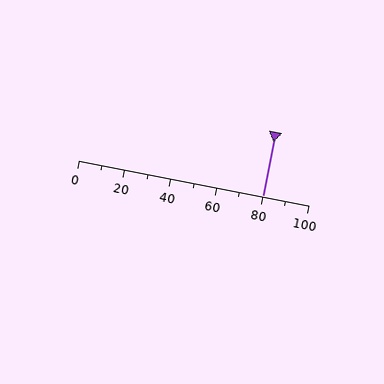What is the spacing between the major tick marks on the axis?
The major ticks are spaced 20 apart.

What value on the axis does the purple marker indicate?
The marker indicates approximately 80.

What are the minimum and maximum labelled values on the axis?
The axis runs from 0 to 100.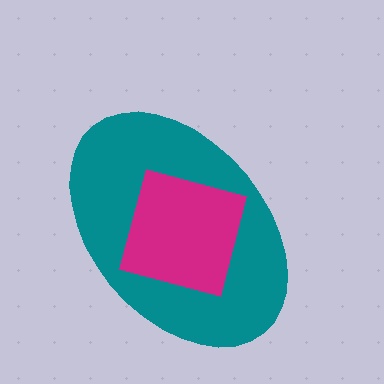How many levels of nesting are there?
2.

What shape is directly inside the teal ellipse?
The magenta square.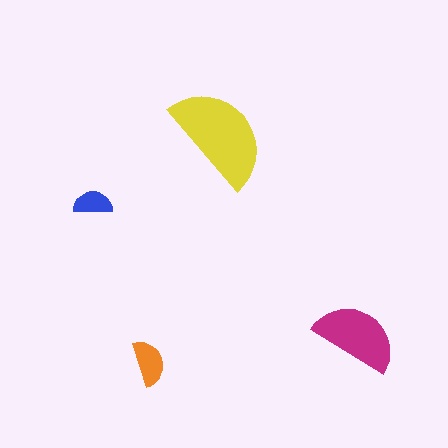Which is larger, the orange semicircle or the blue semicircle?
The orange one.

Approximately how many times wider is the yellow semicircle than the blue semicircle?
About 3 times wider.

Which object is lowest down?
The orange semicircle is bottommost.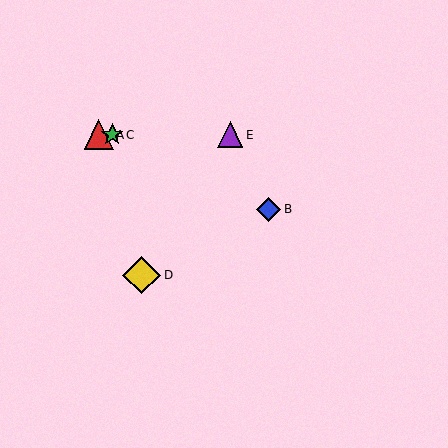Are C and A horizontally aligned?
Yes, both are at y≈135.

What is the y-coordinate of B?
Object B is at y≈209.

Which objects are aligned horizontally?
Objects A, C, E are aligned horizontally.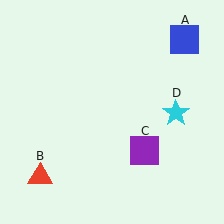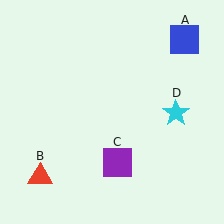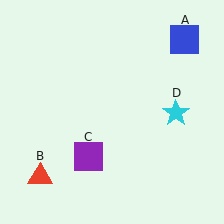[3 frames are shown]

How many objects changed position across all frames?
1 object changed position: purple square (object C).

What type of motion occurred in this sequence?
The purple square (object C) rotated clockwise around the center of the scene.